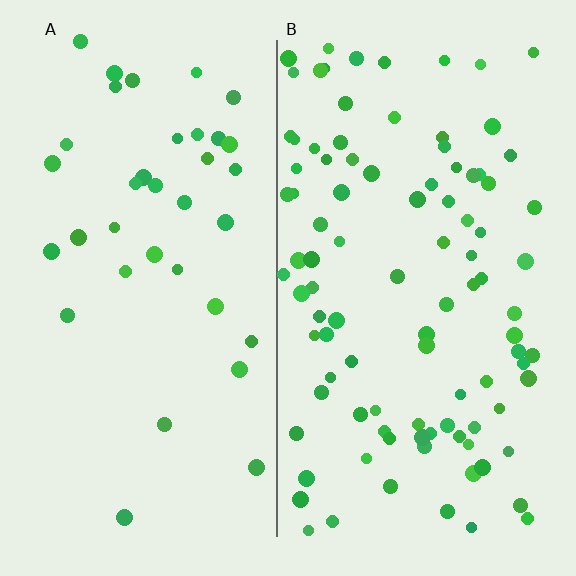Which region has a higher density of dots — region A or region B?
B (the right).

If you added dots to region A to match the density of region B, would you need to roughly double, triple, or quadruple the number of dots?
Approximately triple.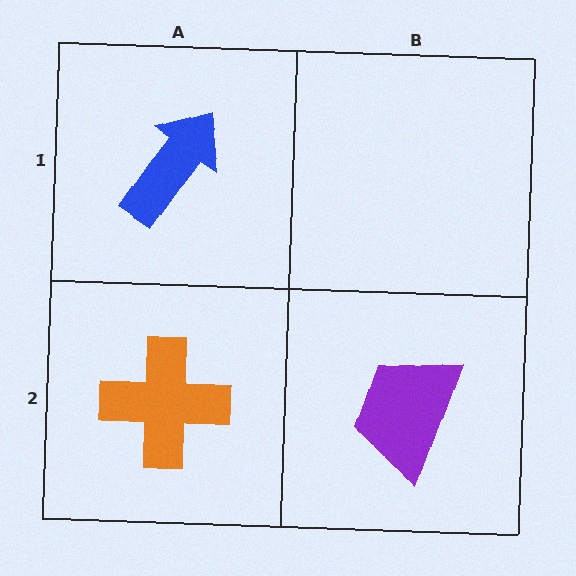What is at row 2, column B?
A purple trapezoid.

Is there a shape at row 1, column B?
No, that cell is empty.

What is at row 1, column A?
A blue arrow.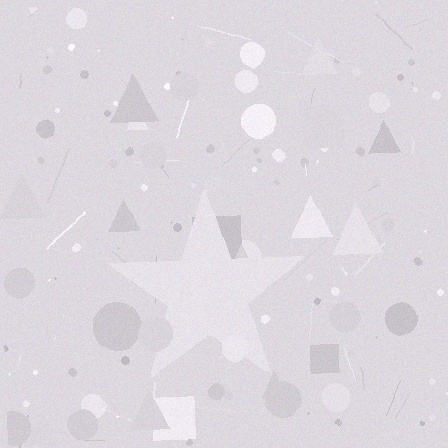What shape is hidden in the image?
A star is hidden in the image.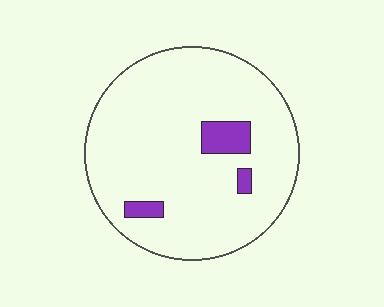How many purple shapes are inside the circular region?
3.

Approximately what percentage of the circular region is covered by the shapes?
Approximately 5%.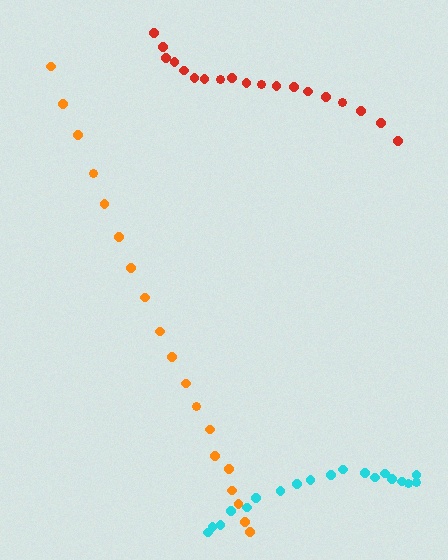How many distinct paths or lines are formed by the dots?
There are 3 distinct paths.